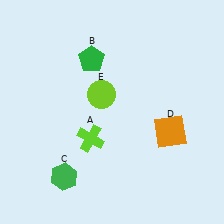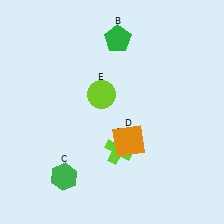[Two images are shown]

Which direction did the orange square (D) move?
The orange square (D) moved left.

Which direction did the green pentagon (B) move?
The green pentagon (B) moved right.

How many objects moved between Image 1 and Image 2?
3 objects moved between the two images.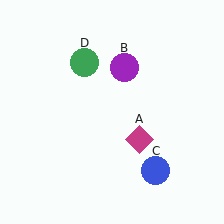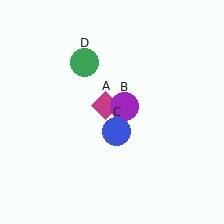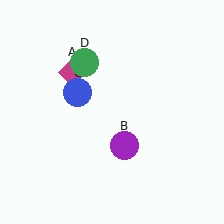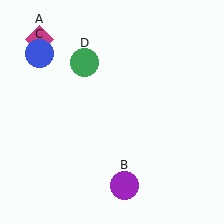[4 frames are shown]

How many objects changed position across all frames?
3 objects changed position: magenta diamond (object A), purple circle (object B), blue circle (object C).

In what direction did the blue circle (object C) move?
The blue circle (object C) moved up and to the left.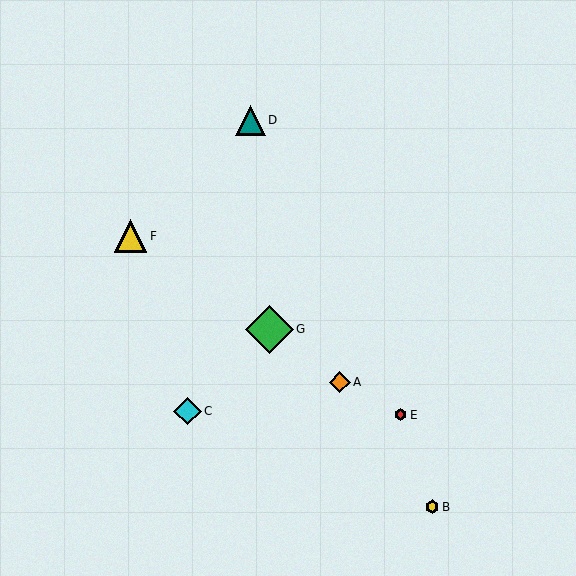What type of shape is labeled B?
Shape B is a yellow hexagon.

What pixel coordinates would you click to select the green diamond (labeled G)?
Click at (269, 329) to select the green diamond G.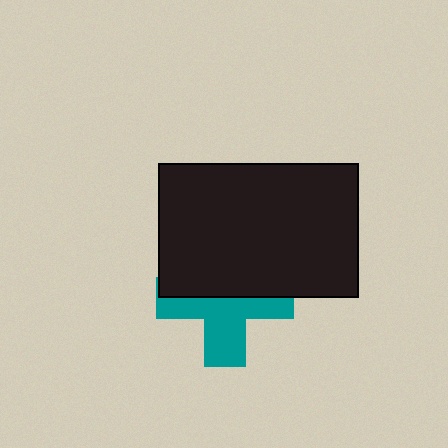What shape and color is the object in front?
The object in front is a black rectangle.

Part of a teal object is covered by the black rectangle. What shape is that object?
It is a cross.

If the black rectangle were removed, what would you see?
You would see the complete teal cross.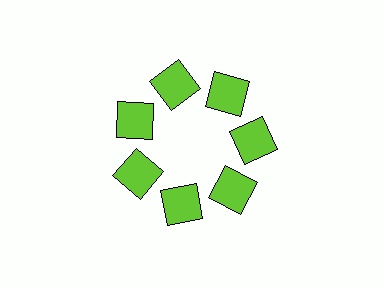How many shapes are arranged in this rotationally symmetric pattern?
There are 7 shapes, arranged in 7 groups of 1.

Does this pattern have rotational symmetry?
Yes, this pattern has 7-fold rotational symmetry. It looks the same after rotating 51 degrees around the center.